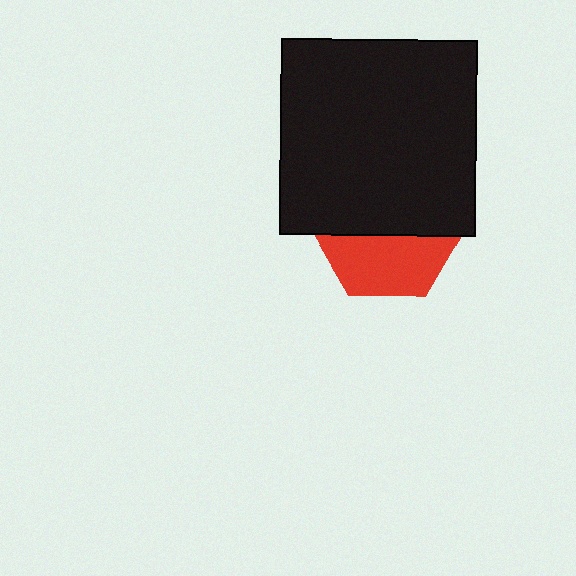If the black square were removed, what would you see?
You would see the complete red hexagon.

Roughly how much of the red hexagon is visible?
A small part of it is visible (roughly 42%).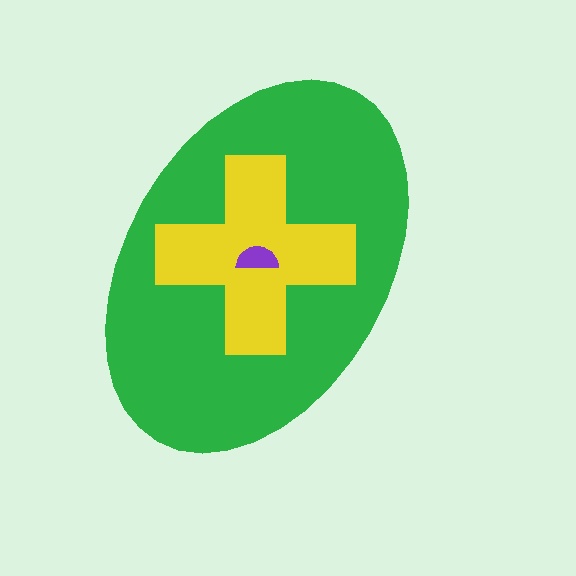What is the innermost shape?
The purple semicircle.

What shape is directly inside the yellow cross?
The purple semicircle.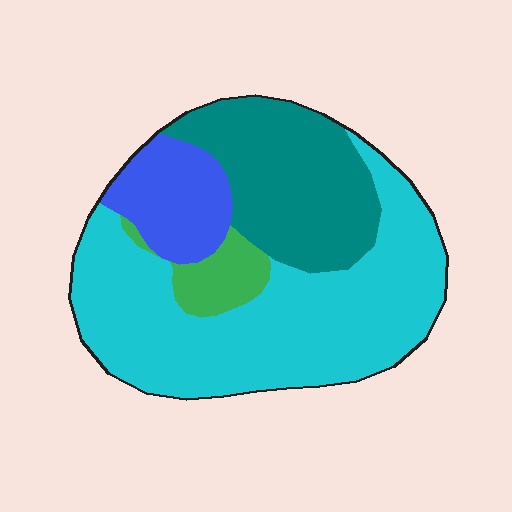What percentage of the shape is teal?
Teal covers about 25% of the shape.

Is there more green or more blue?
Blue.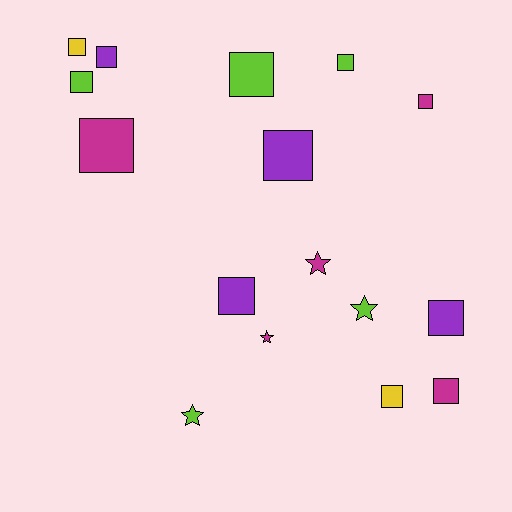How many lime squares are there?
There are 3 lime squares.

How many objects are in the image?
There are 16 objects.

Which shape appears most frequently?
Square, with 12 objects.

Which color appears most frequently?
Magenta, with 5 objects.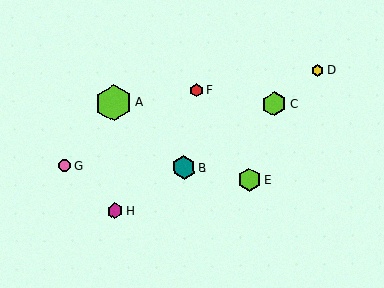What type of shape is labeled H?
Shape H is a magenta hexagon.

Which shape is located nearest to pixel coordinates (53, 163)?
The pink circle (labeled G) at (65, 166) is nearest to that location.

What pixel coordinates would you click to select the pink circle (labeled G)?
Click at (65, 166) to select the pink circle G.